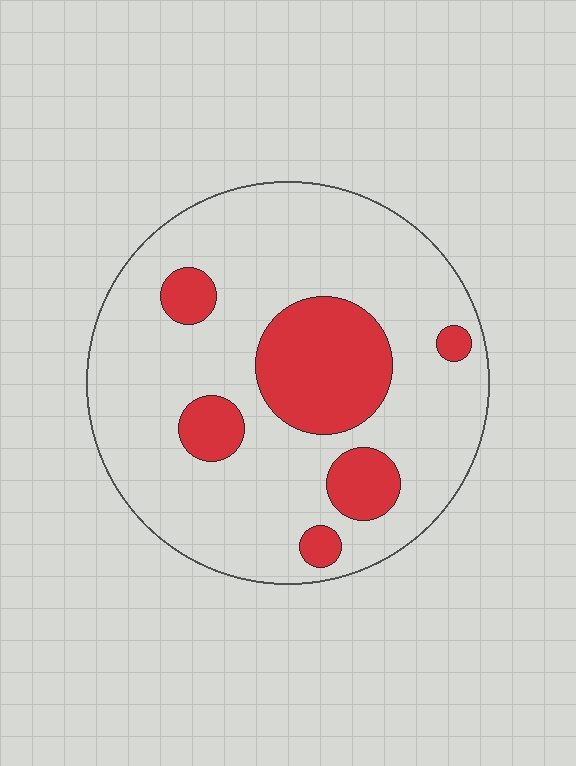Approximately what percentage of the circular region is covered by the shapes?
Approximately 20%.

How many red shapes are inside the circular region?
6.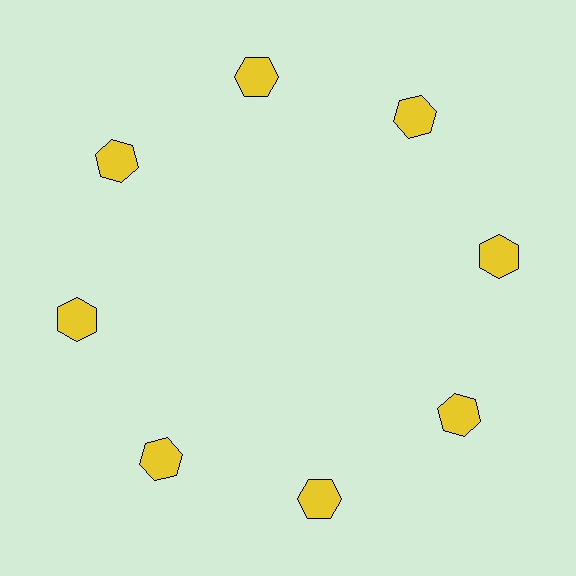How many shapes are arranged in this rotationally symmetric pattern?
There are 8 shapes, arranged in 8 groups of 1.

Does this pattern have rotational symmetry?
Yes, this pattern has 8-fold rotational symmetry. It looks the same after rotating 45 degrees around the center.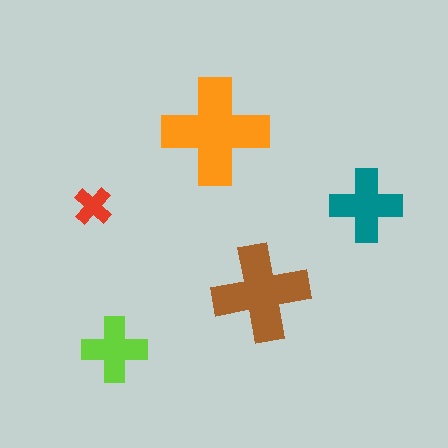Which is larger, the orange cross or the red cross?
The orange one.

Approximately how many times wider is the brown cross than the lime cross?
About 1.5 times wider.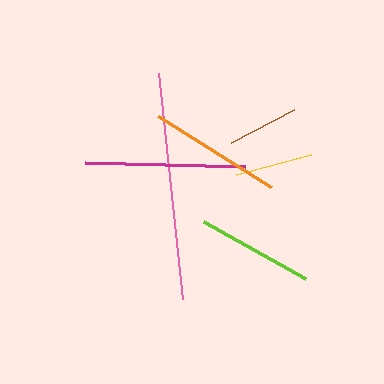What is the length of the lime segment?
The lime segment is approximately 117 pixels long.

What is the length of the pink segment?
The pink segment is approximately 228 pixels long.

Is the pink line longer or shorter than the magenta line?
The pink line is longer than the magenta line.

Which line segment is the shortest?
The brown line is the shortest at approximately 71 pixels.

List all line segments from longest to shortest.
From longest to shortest: pink, magenta, orange, lime, yellow, brown.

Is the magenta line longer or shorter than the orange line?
The magenta line is longer than the orange line.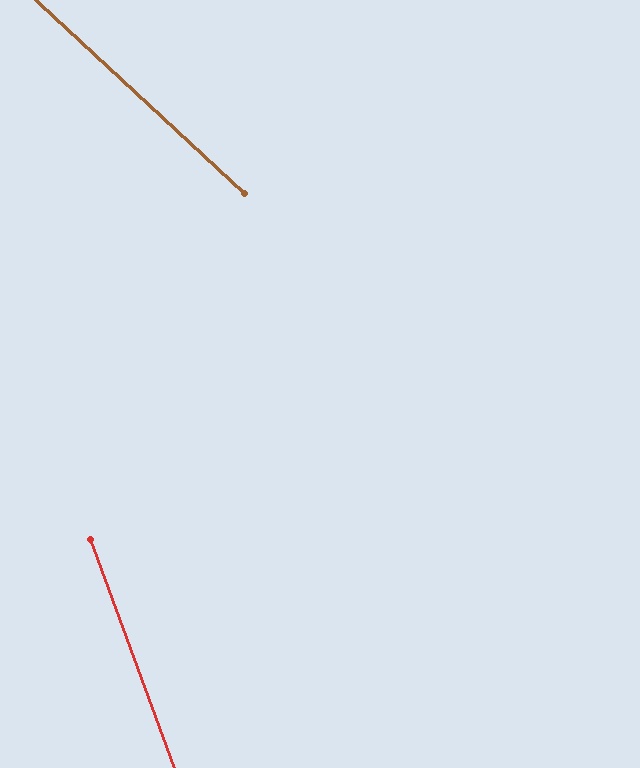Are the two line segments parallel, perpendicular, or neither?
Neither parallel nor perpendicular — they differ by about 27°.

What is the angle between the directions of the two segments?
Approximately 27 degrees.